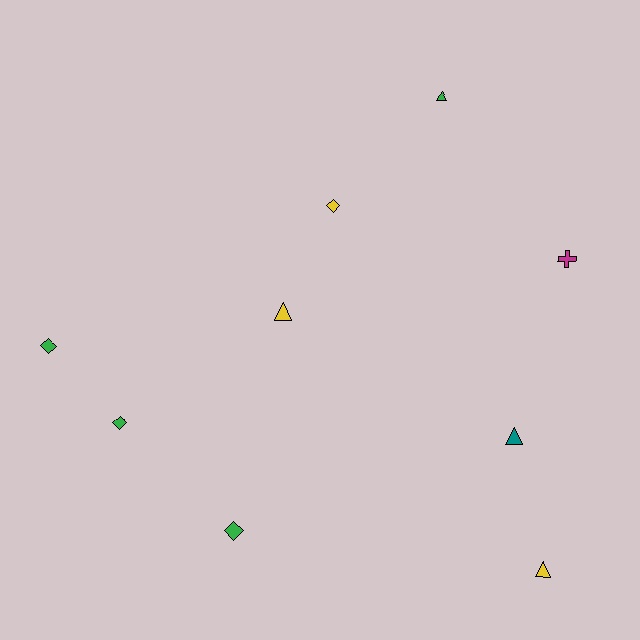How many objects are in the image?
There are 9 objects.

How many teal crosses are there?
There are no teal crosses.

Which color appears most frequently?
Green, with 4 objects.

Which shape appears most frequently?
Triangle, with 4 objects.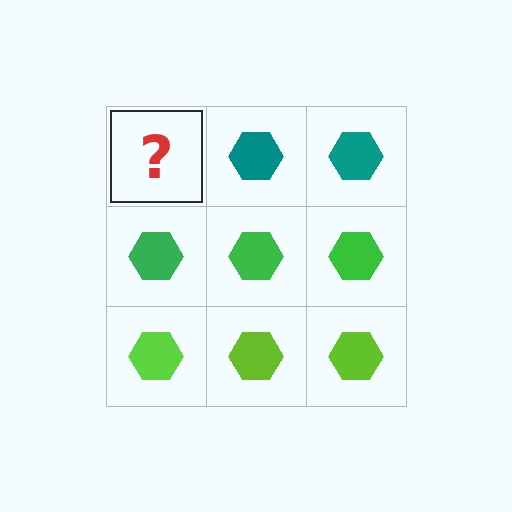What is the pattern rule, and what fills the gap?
The rule is that each row has a consistent color. The gap should be filled with a teal hexagon.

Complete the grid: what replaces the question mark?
The question mark should be replaced with a teal hexagon.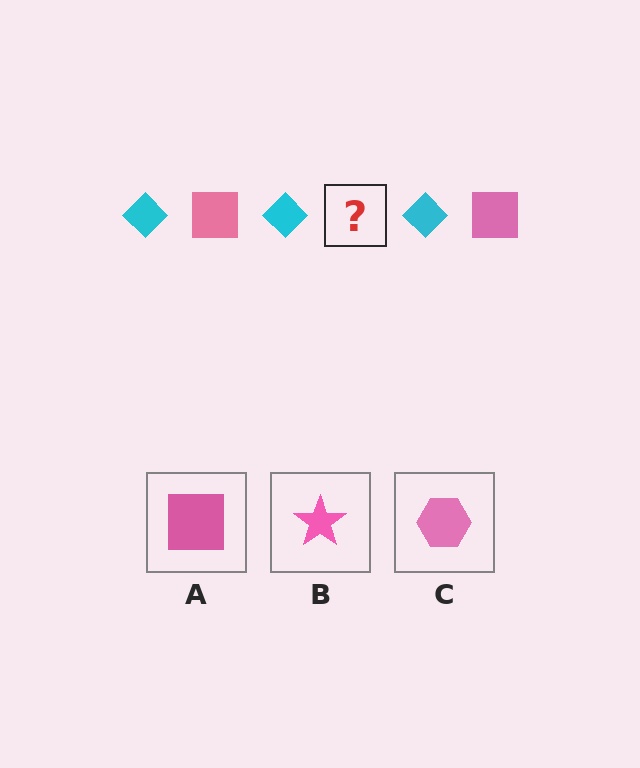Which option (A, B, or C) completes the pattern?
A.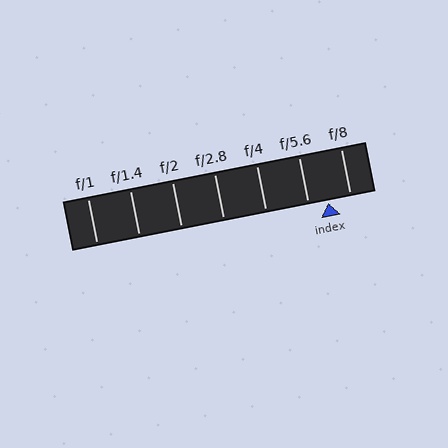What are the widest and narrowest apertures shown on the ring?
The widest aperture shown is f/1 and the narrowest is f/8.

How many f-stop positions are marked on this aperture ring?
There are 7 f-stop positions marked.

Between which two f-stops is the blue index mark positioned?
The index mark is between f/5.6 and f/8.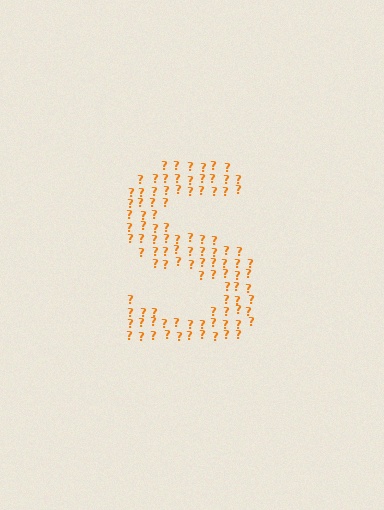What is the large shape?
The large shape is the letter S.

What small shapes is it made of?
It is made of small question marks.